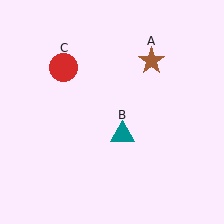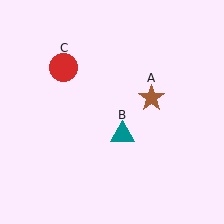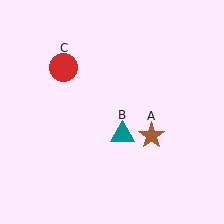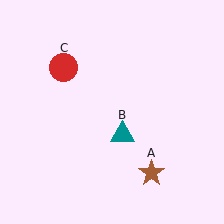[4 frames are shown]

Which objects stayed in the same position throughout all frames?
Teal triangle (object B) and red circle (object C) remained stationary.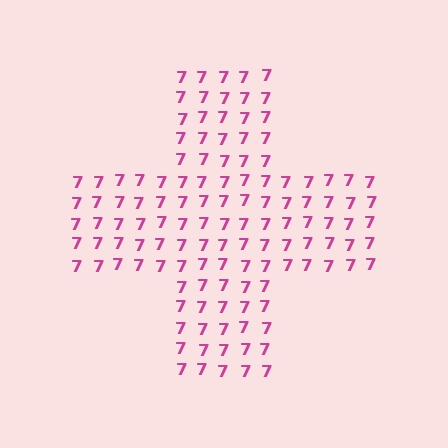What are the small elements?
The small elements are digit 7's.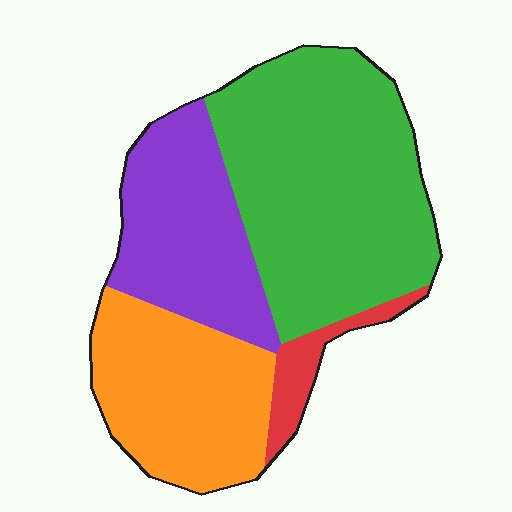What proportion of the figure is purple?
Purple covers 24% of the figure.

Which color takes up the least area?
Red, at roughly 5%.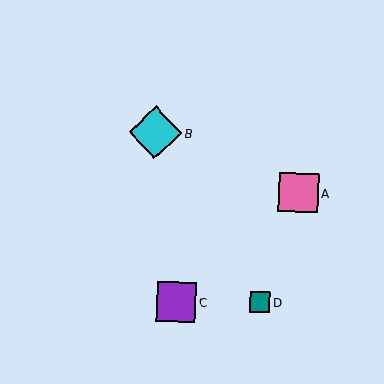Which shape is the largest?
The cyan diamond (labeled B) is the largest.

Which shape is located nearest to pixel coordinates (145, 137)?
The cyan diamond (labeled B) at (155, 133) is nearest to that location.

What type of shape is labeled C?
Shape C is a purple square.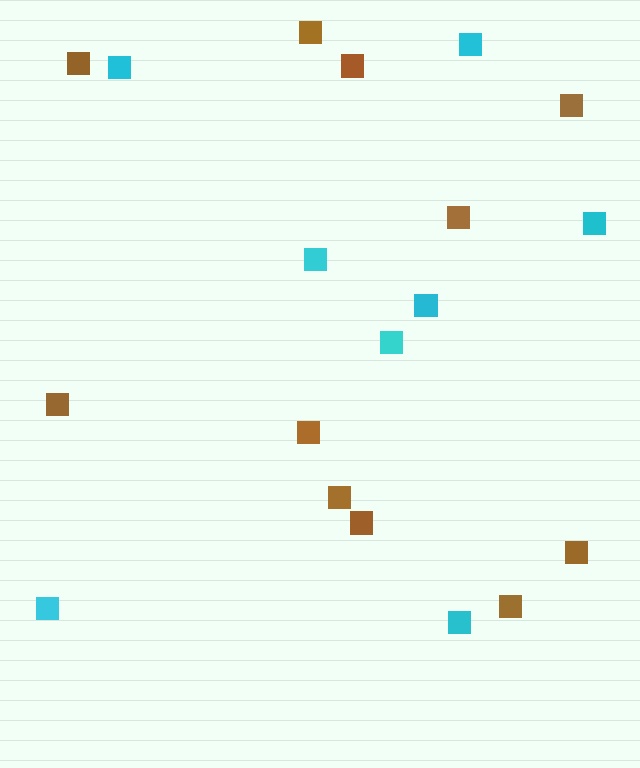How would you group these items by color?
There are 2 groups: one group of brown squares (11) and one group of cyan squares (8).